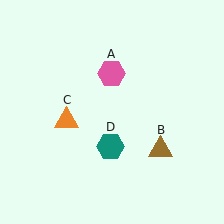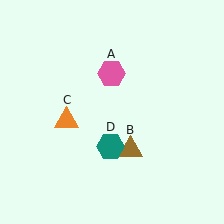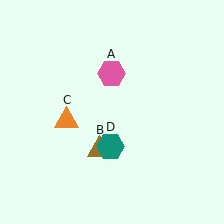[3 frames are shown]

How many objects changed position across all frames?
1 object changed position: brown triangle (object B).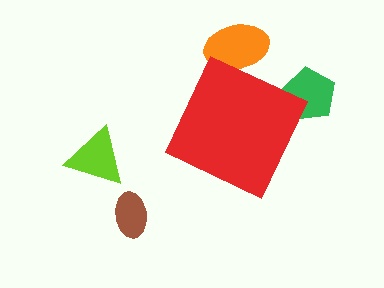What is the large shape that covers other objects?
A red diamond.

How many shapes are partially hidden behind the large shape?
2 shapes are partially hidden.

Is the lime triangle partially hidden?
No, the lime triangle is fully visible.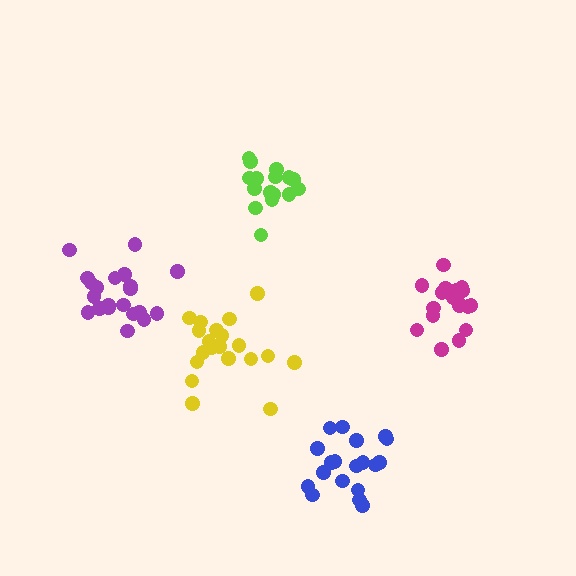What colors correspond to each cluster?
The clusters are colored: yellow, purple, magenta, blue, lime.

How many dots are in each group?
Group 1: 20 dots, Group 2: 21 dots, Group 3: 18 dots, Group 4: 19 dots, Group 5: 16 dots (94 total).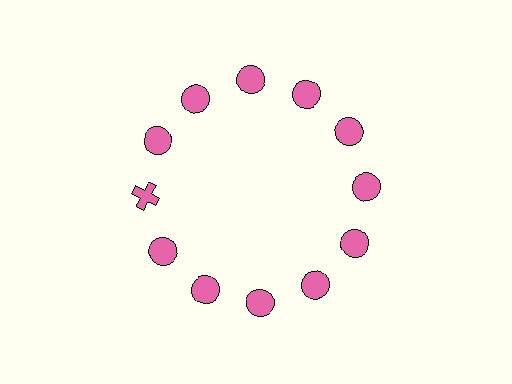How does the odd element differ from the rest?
It has a different shape: cross instead of circle.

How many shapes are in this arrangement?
There are 12 shapes arranged in a ring pattern.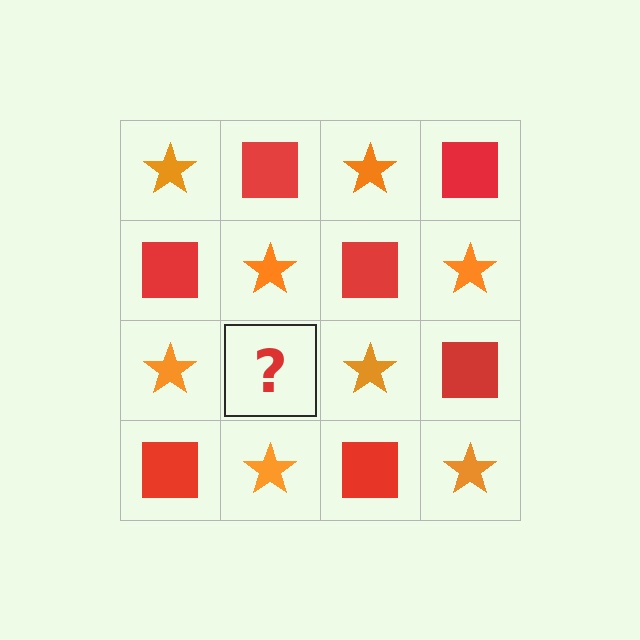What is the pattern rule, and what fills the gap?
The rule is that it alternates orange star and red square in a checkerboard pattern. The gap should be filled with a red square.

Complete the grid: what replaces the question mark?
The question mark should be replaced with a red square.